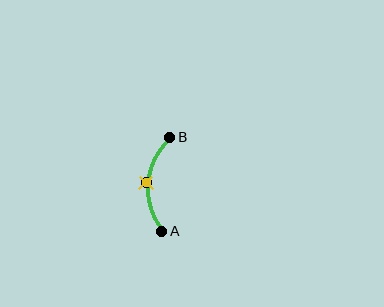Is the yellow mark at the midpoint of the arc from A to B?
Yes. The yellow mark lies on the arc at equal arc-length from both A and B — it is the arc midpoint.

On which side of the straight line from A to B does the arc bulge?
The arc bulges to the left of the straight line connecting A and B.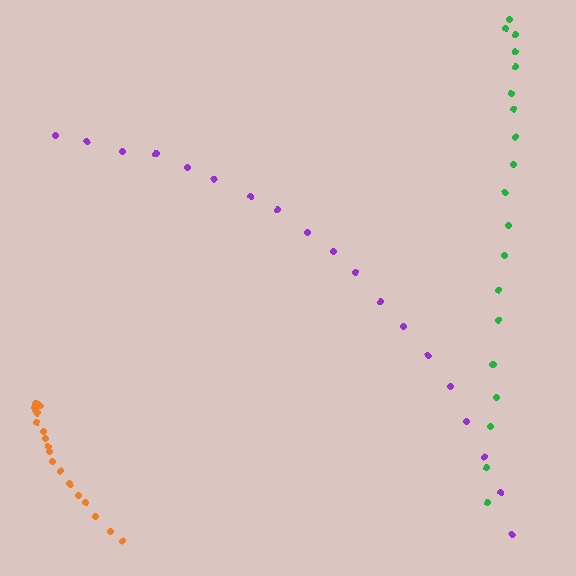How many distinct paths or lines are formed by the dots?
There are 3 distinct paths.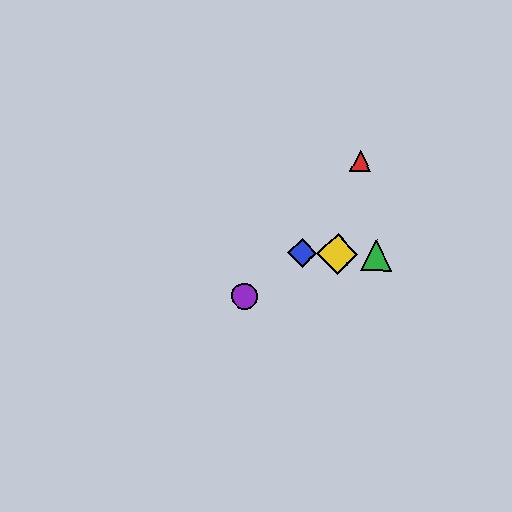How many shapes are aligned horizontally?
3 shapes (the blue diamond, the green triangle, the yellow diamond) are aligned horizontally.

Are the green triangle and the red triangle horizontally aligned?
No, the green triangle is at y≈255 and the red triangle is at y≈161.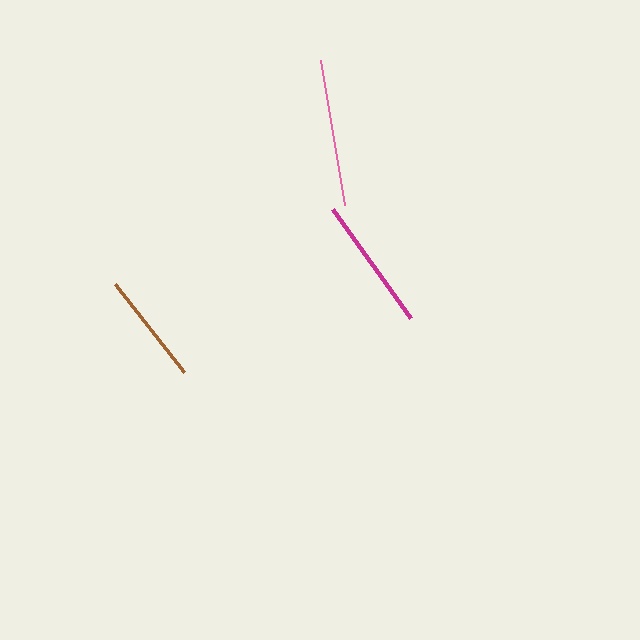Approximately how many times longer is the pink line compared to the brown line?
The pink line is approximately 1.3 times the length of the brown line.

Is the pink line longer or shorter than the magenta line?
The pink line is longer than the magenta line.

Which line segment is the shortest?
The brown line is the shortest at approximately 111 pixels.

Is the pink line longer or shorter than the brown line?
The pink line is longer than the brown line.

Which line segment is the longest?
The pink line is the longest at approximately 147 pixels.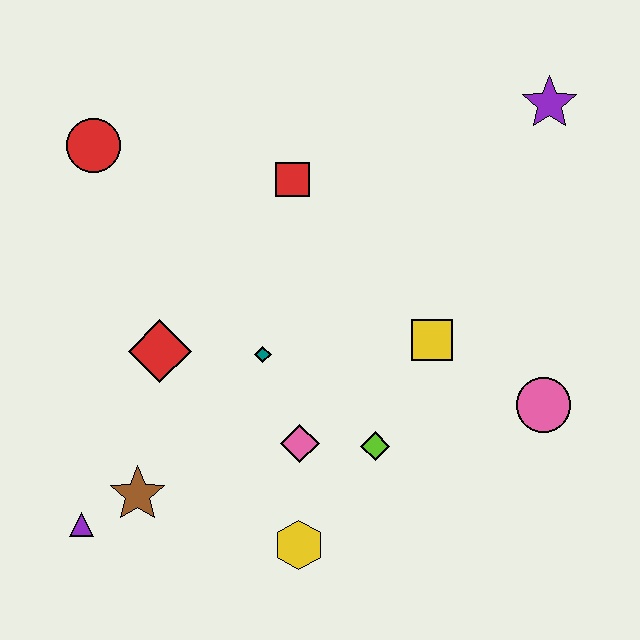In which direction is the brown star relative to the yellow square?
The brown star is to the left of the yellow square.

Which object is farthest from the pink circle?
The red circle is farthest from the pink circle.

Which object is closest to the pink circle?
The yellow square is closest to the pink circle.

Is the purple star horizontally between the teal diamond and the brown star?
No